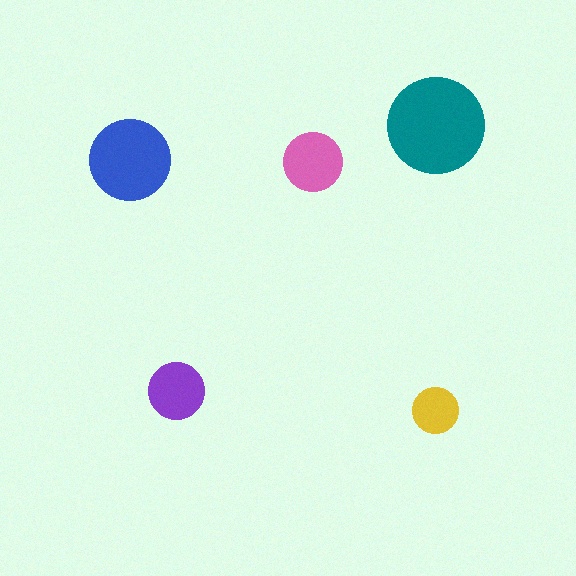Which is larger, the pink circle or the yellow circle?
The pink one.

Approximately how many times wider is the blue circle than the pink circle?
About 1.5 times wider.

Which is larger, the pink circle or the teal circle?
The teal one.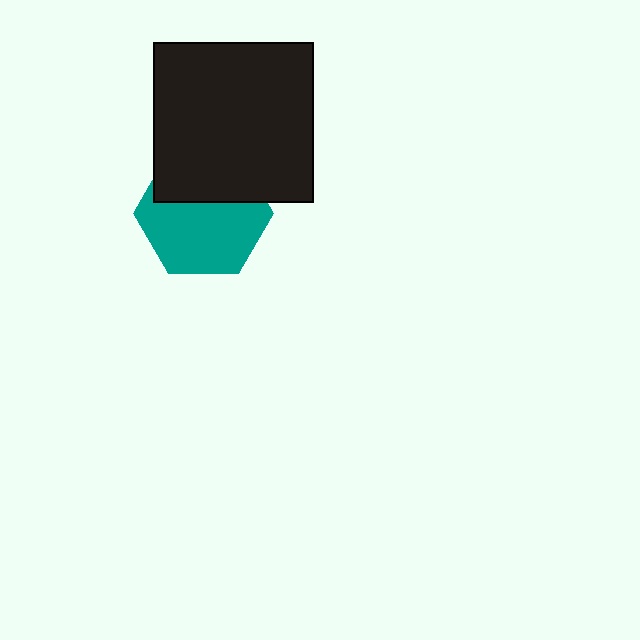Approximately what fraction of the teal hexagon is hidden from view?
Roughly 39% of the teal hexagon is hidden behind the black square.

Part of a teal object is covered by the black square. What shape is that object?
It is a hexagon.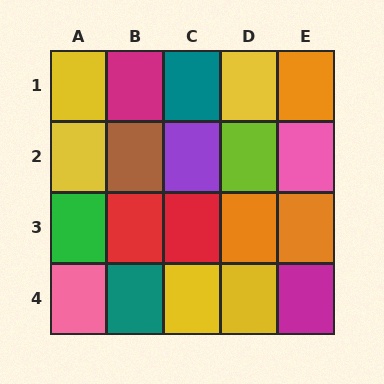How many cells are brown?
1 cell is brown.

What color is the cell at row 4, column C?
Yellow.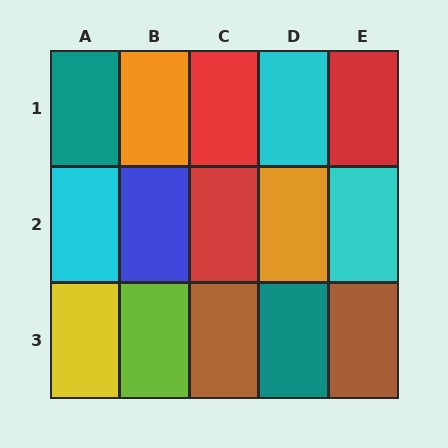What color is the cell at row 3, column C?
Brown.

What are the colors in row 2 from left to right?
Cyan, blue, red, orange, cyan.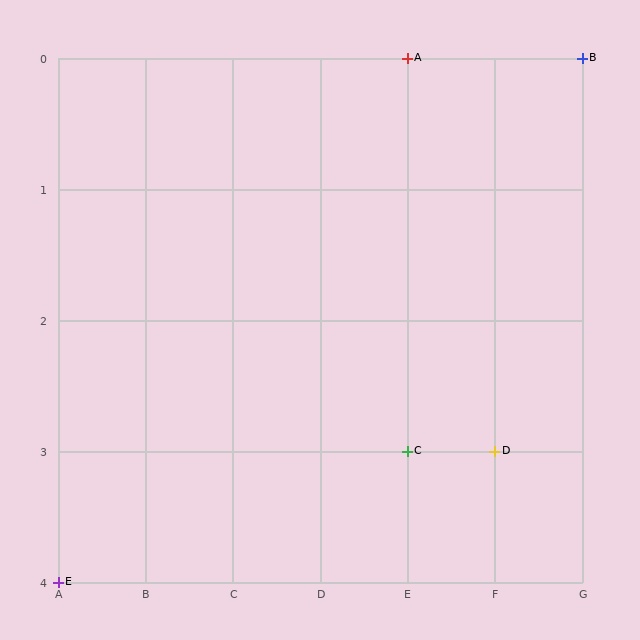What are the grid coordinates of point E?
Point E is at grid coordinates (A, 4).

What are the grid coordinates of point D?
Point D is at grid coordinates (F, 3).